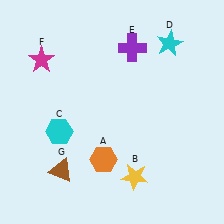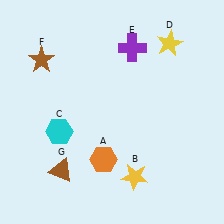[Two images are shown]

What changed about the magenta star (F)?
In Image 1, F is magenta. In Image 2, it changed to brown.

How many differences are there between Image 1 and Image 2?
There are 2 differences between the two images.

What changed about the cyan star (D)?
In Image 1, D is cyan. In Image 2, it changed to yellow.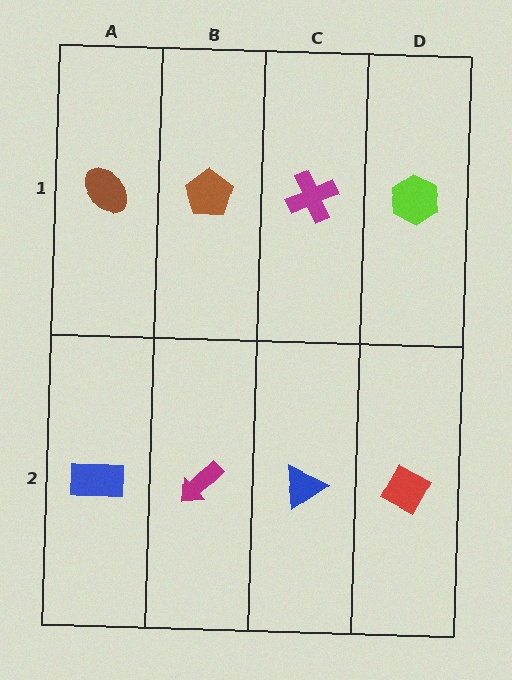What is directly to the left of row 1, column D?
A magenta cross.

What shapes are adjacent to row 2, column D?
A lime hexagon (row 1, column D), a blue triangle (row 2, column C).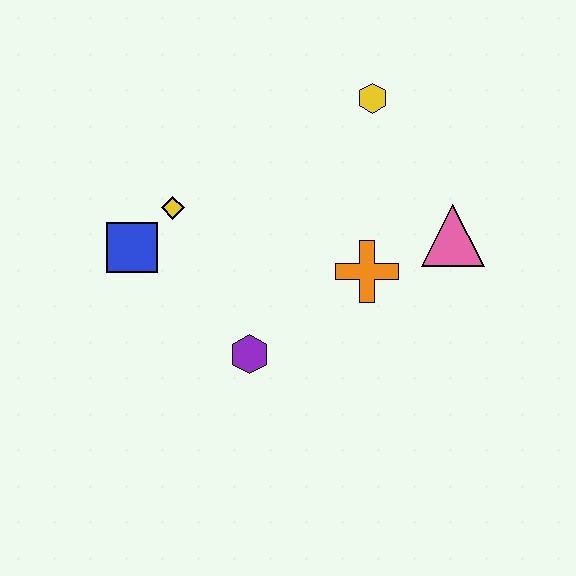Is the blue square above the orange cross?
Yes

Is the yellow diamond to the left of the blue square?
No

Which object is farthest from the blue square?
The pink triangle is farthest from the blue square.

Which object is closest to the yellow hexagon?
The pink triangle is closest to the yellow hexagon.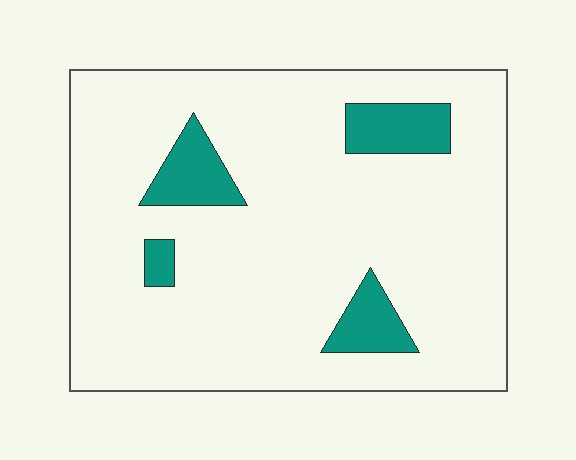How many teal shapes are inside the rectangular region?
4.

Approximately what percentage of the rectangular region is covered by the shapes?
Approximately 10%.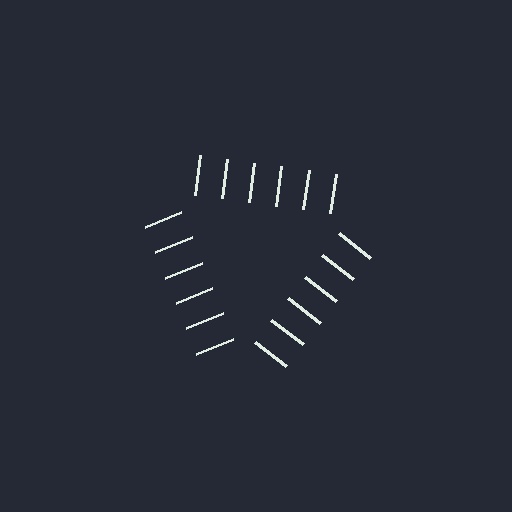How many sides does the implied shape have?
3 sides — the line-ends trace a triangle.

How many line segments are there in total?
18 — 6 along each of the 3 edges.